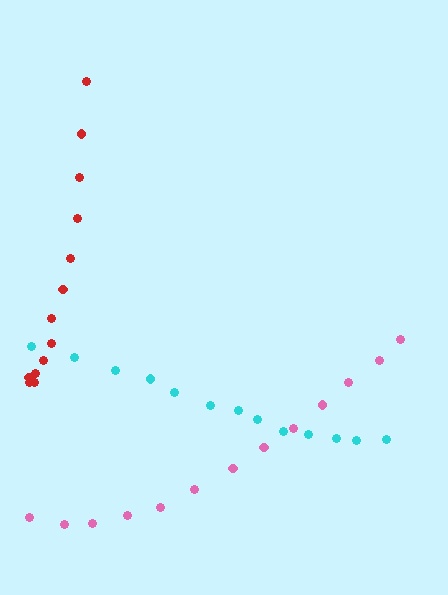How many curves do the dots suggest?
There are 3 distinct paths.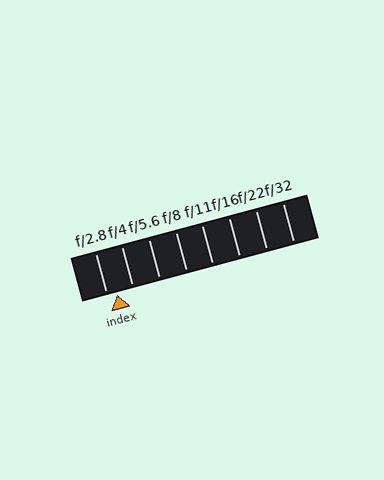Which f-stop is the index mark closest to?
The index mark is closest to f/2.8.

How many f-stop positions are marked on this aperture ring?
There are 8 f-stop positions marked.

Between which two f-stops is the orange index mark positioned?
The index mark is between f/2.8 and f/4.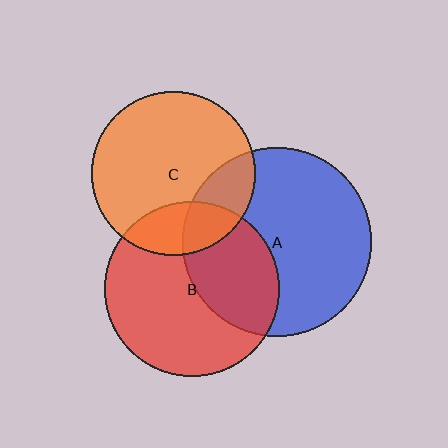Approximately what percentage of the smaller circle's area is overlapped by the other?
Approximately 20%.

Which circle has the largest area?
Circle A (blue).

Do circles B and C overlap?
Yes.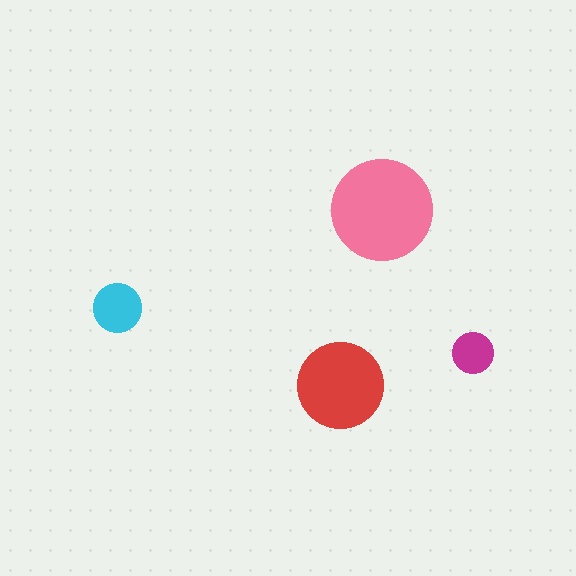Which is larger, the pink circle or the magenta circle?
The pink one.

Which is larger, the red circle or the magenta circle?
The red one.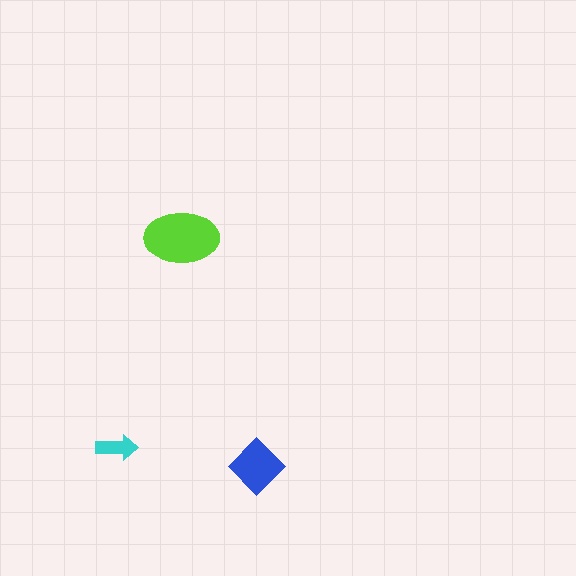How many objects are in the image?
There are 3 objects in the image.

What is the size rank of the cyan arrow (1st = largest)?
3rd.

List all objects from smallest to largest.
The cyan arrow, the blue diamond, the lime ellipse.